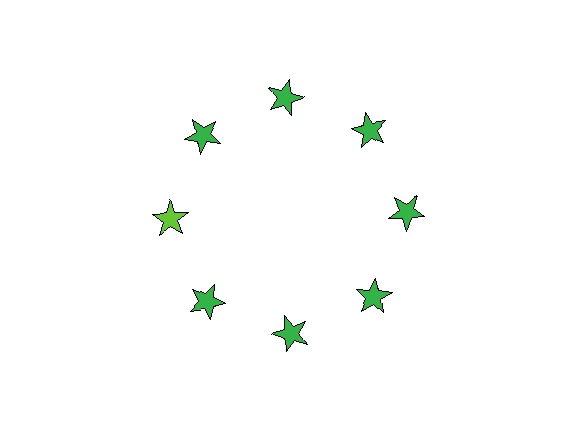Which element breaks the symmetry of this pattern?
The lime star at roughly the 9 o'clock position breaks the symmetry. All other shapes are green stars.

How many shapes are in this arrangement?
There are 8 shapes arranged in a ring pattern.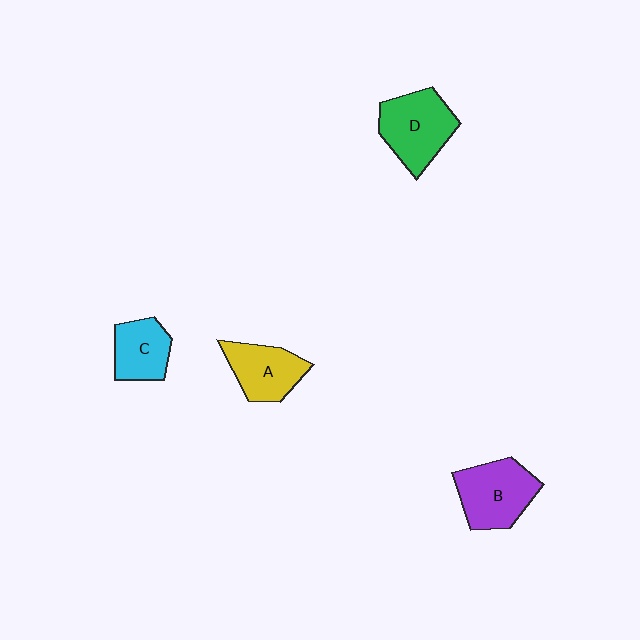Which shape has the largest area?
Shape D (green).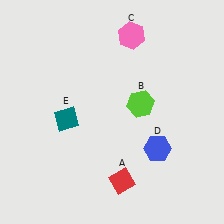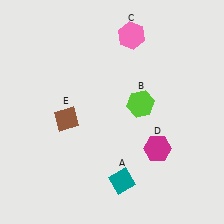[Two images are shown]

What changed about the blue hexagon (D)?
In Image 1, D is blue. In Image 2, it changed to magenta.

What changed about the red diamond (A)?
In Image 1, A is red. In Image 2, it changed to teal.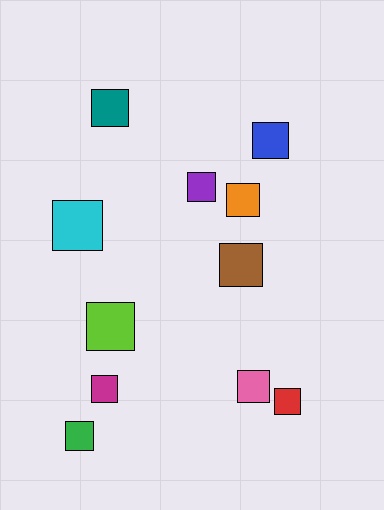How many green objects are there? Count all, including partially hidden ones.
There is 1 green object.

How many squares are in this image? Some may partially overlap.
There are 11 squares.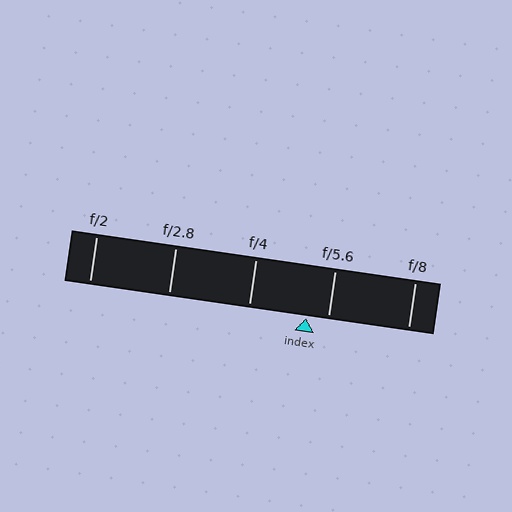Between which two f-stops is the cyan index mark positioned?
The index mark is between f/4 and f/5.6.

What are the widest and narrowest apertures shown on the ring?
The widest aperture shown is f/2 and the narrowest is f/8.